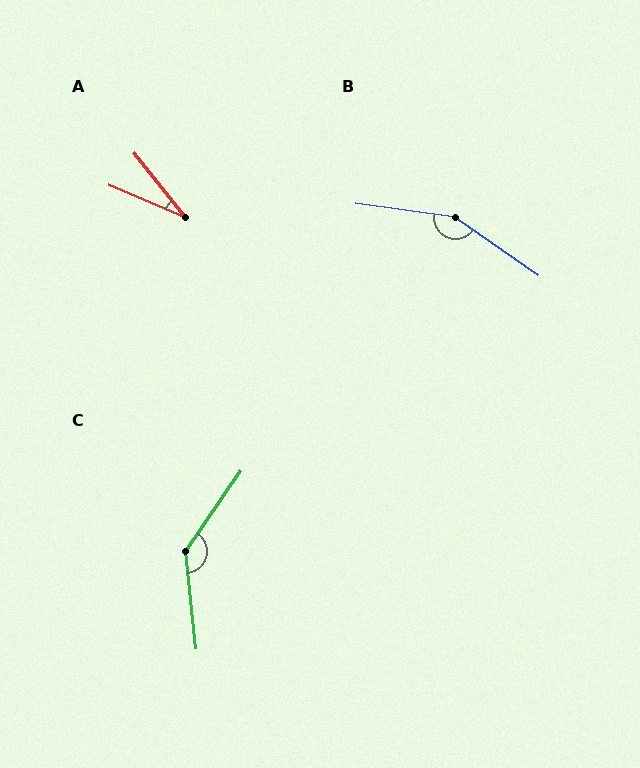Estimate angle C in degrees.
Approximately 139 degrees.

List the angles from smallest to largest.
A (28°), C (139°), B (153°).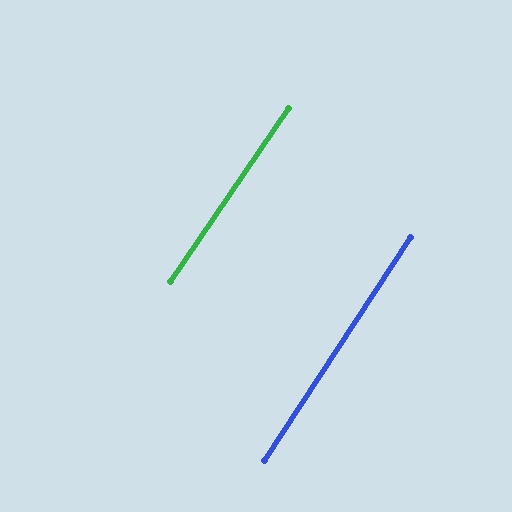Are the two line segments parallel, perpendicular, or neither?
Parallel — their directions differ by only 1.0°.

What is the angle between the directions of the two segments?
Approximately 1 degree.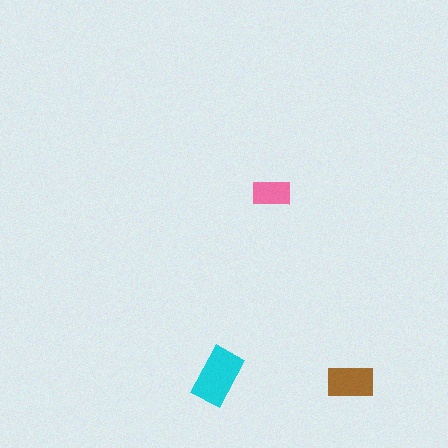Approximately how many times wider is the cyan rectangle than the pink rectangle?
About 1.5 times wider.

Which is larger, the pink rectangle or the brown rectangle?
The brown one.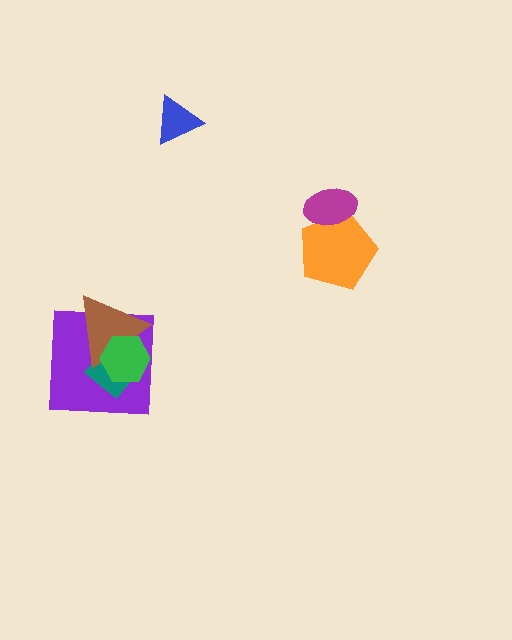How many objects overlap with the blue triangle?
0 objects overlap with the blue triangle.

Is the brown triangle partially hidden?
Yes, it is partially covered by another shape.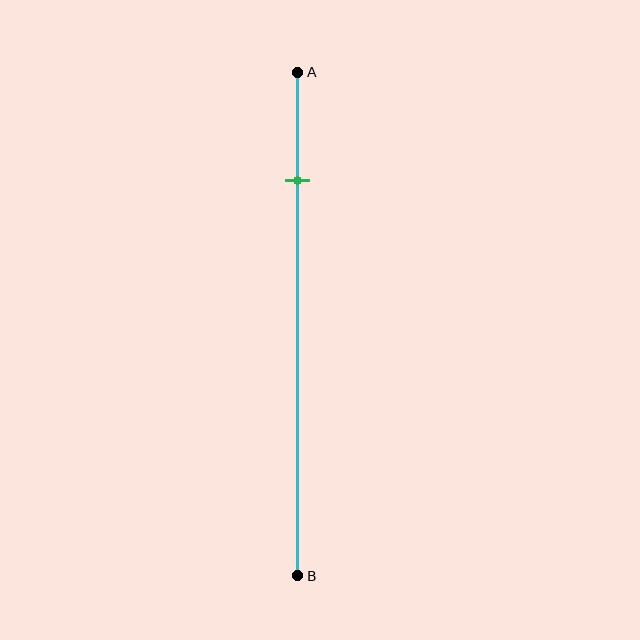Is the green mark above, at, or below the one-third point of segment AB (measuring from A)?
The green mark is above the one-third point of segment AB.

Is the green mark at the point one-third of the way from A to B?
No, the mark is at about 20% from A, not at the 33% one-third point.